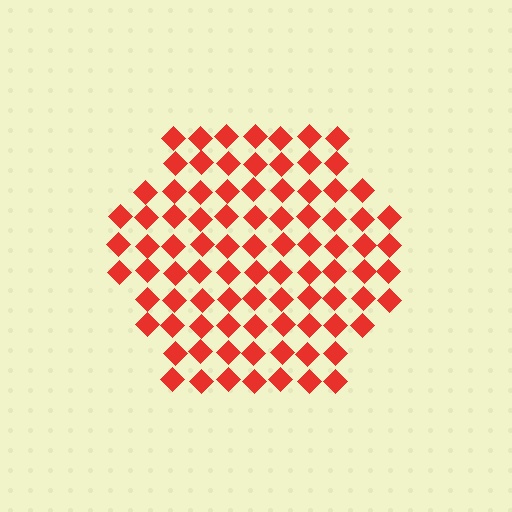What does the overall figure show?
The overall figure shows a hexagon.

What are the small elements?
The small elements are diamonds.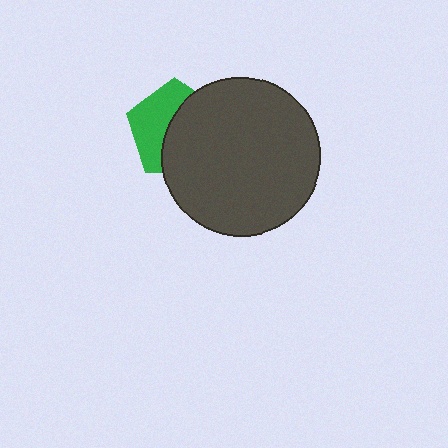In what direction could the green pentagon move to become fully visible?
The green pentagon could move left. That would shift it out from behind the dark gray circle entirely.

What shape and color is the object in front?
The object in front is a dark gray circle.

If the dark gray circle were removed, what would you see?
You would see the complete green pentagon.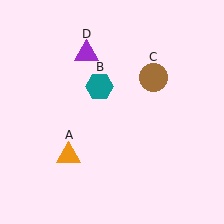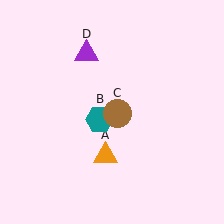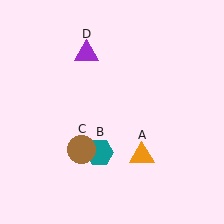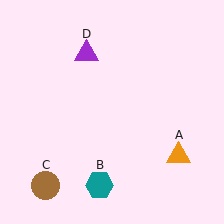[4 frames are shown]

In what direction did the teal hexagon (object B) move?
The teal hexagon (object B) moved down.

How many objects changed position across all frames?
3 objects changed position: orange triangle (object A), teal hexagon (object B), brown circle (object C).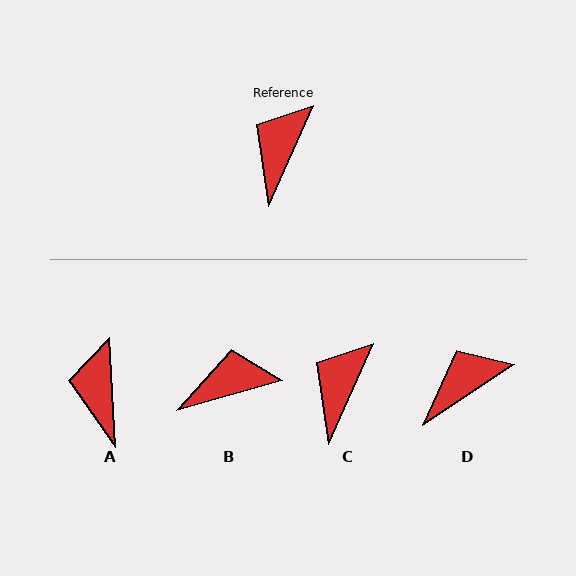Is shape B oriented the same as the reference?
No, it is off by about 50 degrees.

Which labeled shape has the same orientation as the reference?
C.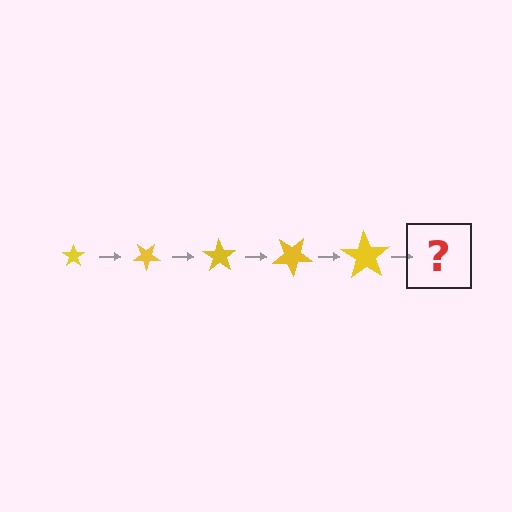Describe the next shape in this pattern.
It should be a star, larger than the previous one and rotated 175 degrees from the start.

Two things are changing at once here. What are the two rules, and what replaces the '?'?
The two rules are that the star grows larger each step and it rotates 35 degrees each step. The '?' should be a star, larger than the previous one and rotated 175 degrees from the start.